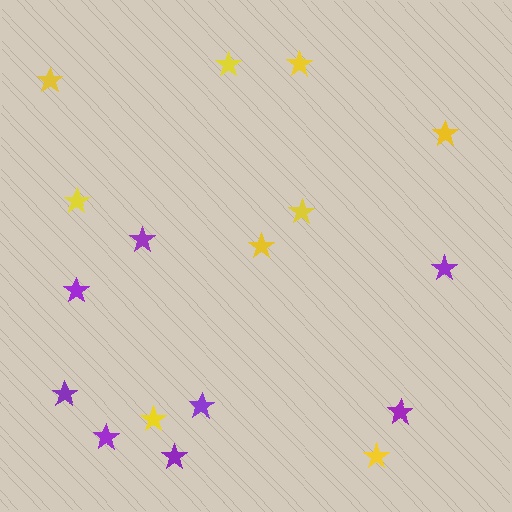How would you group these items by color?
There are 2 groups: one group of purple stars (8) and one group of yellow stars (9).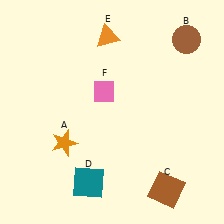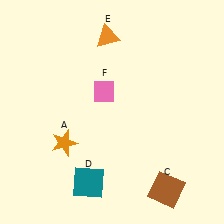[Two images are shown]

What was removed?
The brown circle (B) was removed in Image 2.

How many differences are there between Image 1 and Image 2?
There is 1 difference between the two images.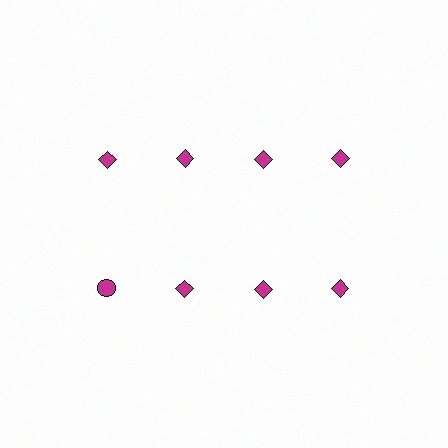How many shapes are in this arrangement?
There are 8 shapes arranged in a grid pattern.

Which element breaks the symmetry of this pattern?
The magenta circle in the second row, leftmost column breaks the symmetry. All other shapes are magenta diamonds.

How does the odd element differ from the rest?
It has a different shape: circle instead of diamond.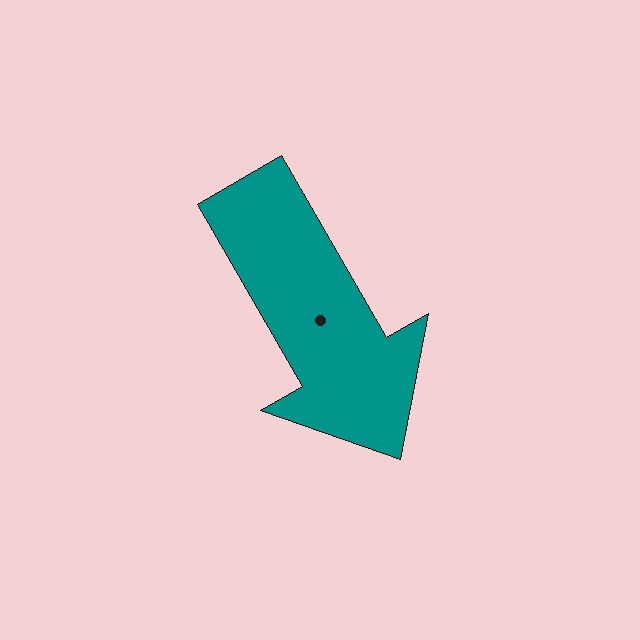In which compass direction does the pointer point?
Southeast.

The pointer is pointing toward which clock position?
Roughly 5 o'clock.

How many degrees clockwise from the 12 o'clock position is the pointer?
Approximately 150 degrees.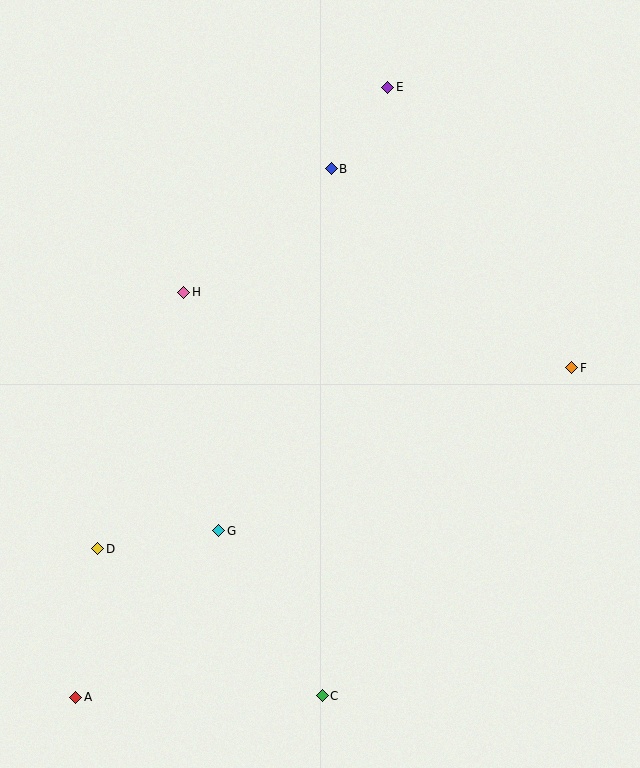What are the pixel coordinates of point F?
Point F is at (572, 368).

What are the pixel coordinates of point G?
Point G is at (219, 531).